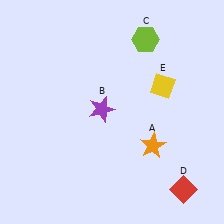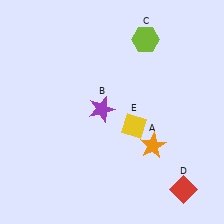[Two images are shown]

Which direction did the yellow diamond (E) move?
The yellow diamond (E) moved down.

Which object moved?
The yellow diamond (E) moved down.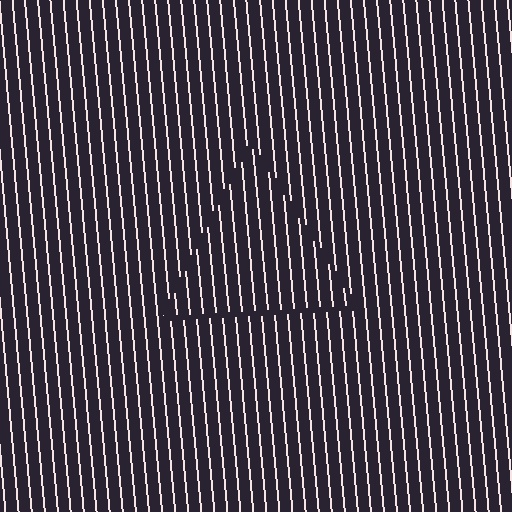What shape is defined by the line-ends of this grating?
An illusory triangle. The interior of the shape contains the same grating, shifted by half a period — the contour is defined by the phase discontinuity where line-ends from the inner and outer gratings abut.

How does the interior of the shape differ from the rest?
The interior of the shape contains the same grating, shifted by half a period — the contour is defined by the phase discontinuity where line-ends from the inner and outer gratings abut.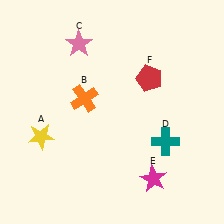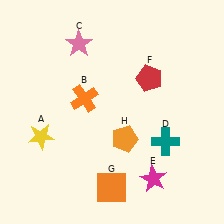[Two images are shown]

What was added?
An orange square (G), an orange pentagon (H) were added in Image 2.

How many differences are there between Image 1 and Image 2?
There are 2 differences between the two images.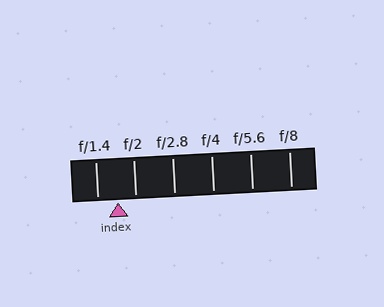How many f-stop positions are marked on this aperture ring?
There are 6 f-stop positions marked.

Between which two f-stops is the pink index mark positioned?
The index mark is between f/1.4 and f/2.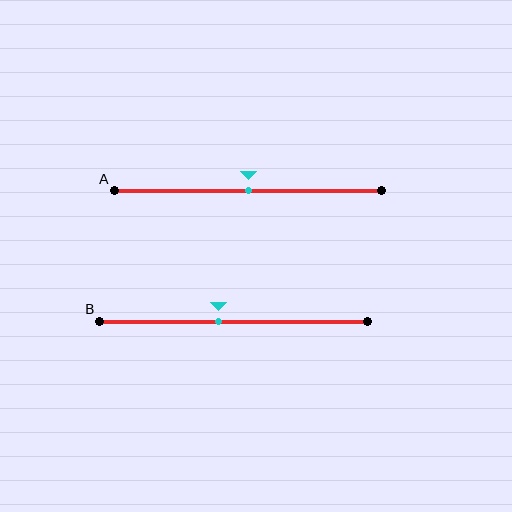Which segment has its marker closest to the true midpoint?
Segment A has its marker closest to the true midpoint.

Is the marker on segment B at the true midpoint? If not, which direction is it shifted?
No, the marker on segment B is shifted to the left by about 5% of the segment length.